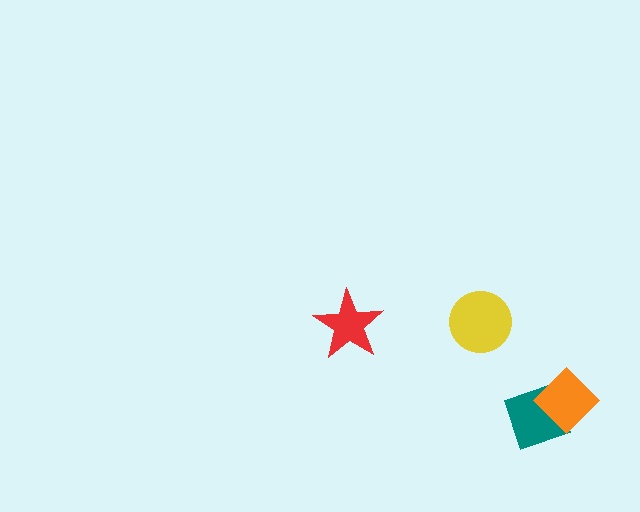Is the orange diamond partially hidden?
No, no other shape covers it.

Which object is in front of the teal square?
The orange diamond is in front of the teal square.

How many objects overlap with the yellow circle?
0 objects overlap with the yellow circle.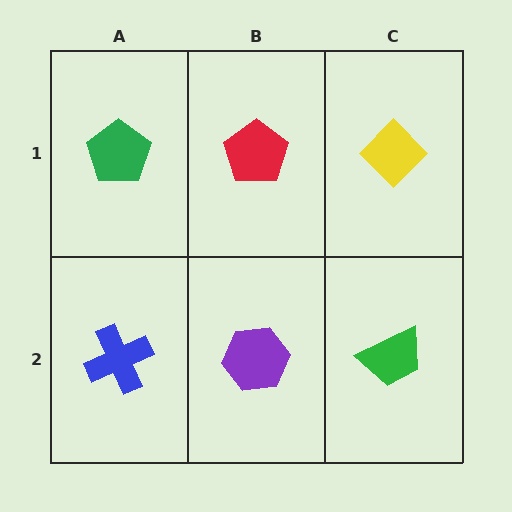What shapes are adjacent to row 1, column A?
A blue cross (row 2, column A), a red pentagon (row 1, column B).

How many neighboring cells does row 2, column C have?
2.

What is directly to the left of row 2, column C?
A purple hexagon.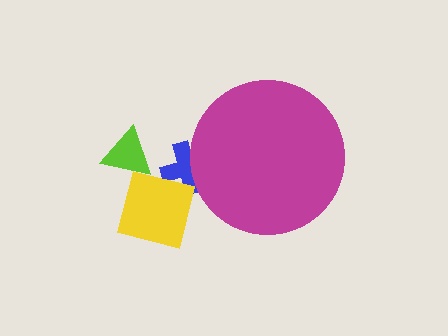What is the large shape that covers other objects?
A magenta circle.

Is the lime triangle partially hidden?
No, the lime triangle is fully visible.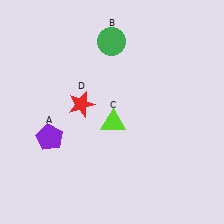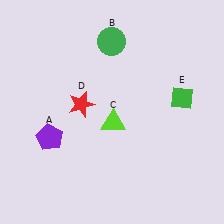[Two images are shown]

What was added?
A green diamond (E) was added in Image 2.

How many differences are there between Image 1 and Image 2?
There is 1 difference between the two images.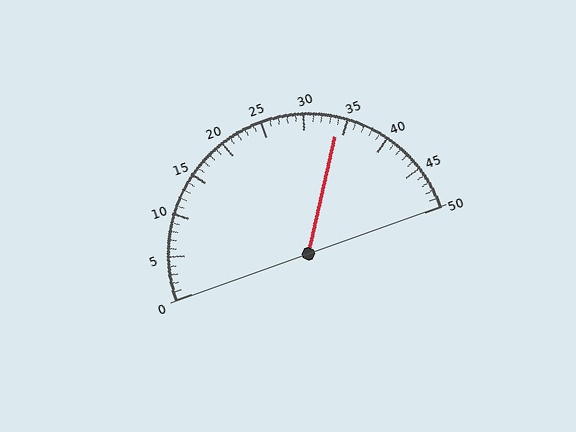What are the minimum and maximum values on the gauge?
The gauge ranges from 0 to 50.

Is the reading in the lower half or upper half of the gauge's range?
The reading is in the upper half of the range (0 to 50).